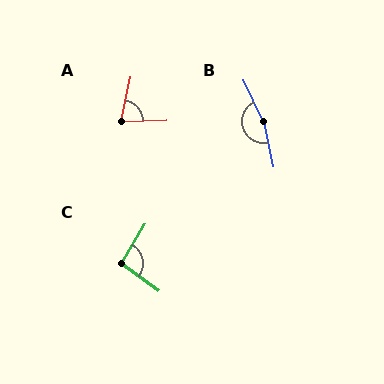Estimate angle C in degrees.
Approximately 96 degrees.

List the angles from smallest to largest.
A (75°), C (96°), B (167°).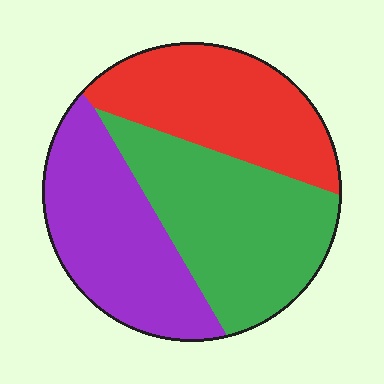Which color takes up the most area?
Green, at roughly 35%.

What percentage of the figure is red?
Red covers about 30% of the figure.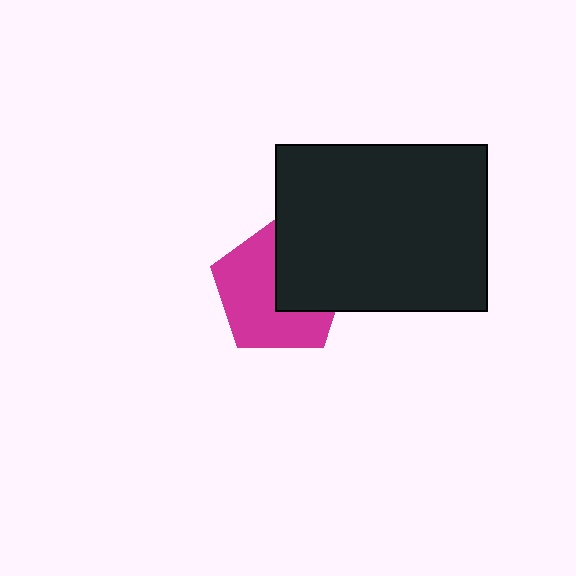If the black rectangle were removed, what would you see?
You would see the complete magenta pentagon.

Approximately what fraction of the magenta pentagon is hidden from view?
Roughly 40% of the magenta pentagon is hidden behind the black rectangle.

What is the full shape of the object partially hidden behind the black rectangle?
The partially hidden object is a magenta pentagon.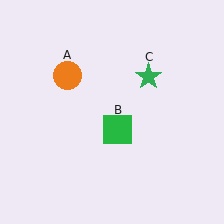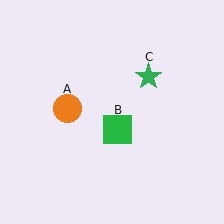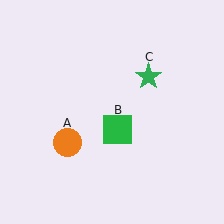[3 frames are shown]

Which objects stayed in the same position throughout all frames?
Green square (object B) and green star (object C) remained stationary.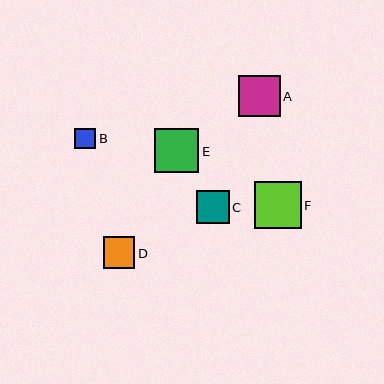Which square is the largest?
Square F is the largest with a size of approximately 47 pixels.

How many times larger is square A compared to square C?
Square A is approximately 1.3 times the size of square C.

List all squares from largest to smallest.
From largest to smallest: F, E, A, C, D, B.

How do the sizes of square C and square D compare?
Square C and square D are approximately the same size.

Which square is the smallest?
Square B is the smallest with a size of approximately 21 pixels.